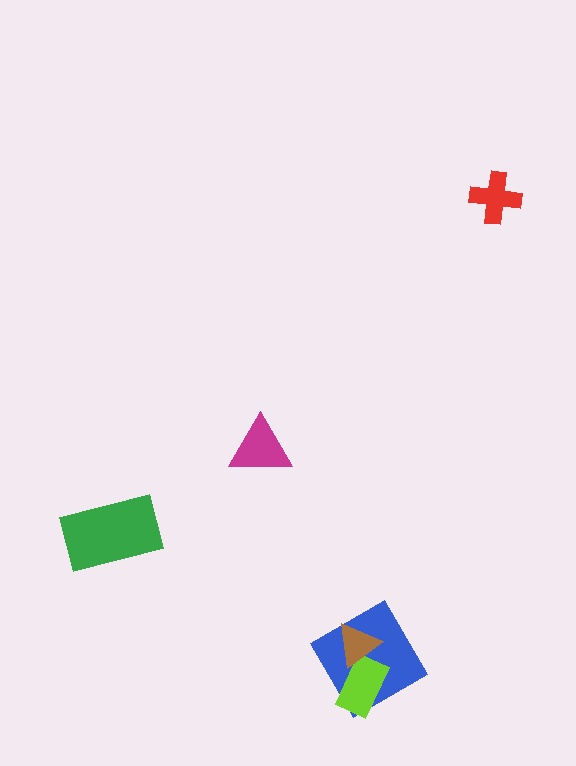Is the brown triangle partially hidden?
No, no other shape covers it.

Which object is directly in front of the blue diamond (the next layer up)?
The lime rectangle is directly in front of the blue diamond.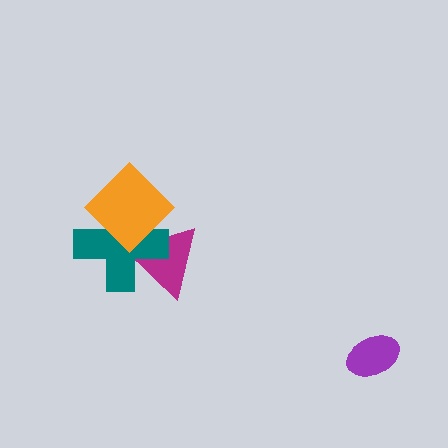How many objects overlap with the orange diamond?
2 objects overlap with the orange diamond.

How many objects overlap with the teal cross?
2 objects overlap with the teal cross.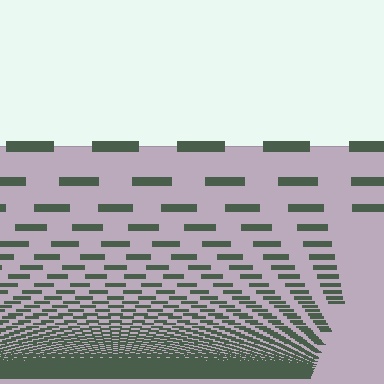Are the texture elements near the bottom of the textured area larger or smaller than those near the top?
Smaller. The gradient is inverted — elements near the bottom are smaller and denser.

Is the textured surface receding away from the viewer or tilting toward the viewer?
The surface appears to tilt toward the viewer. Texture elements get larger and sparser toward the top.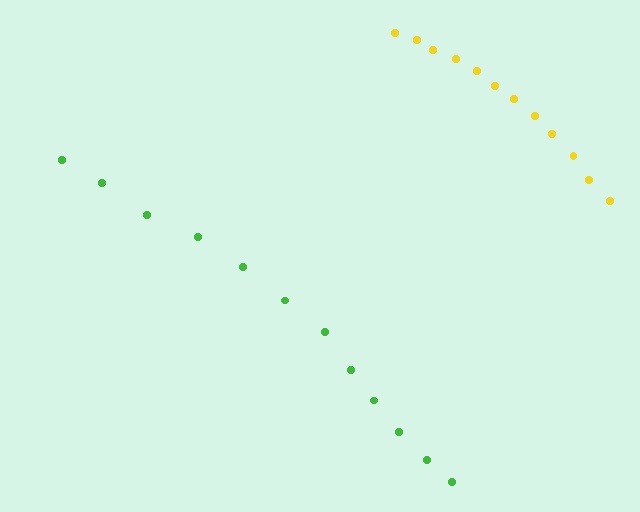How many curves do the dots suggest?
There are 2 distinct paths.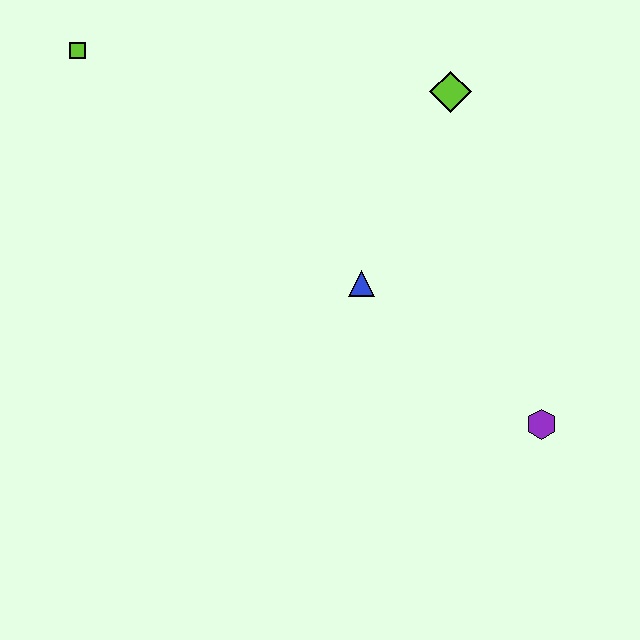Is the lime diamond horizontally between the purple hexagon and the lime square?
Yes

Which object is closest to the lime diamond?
The blue triangle is closest to the lime diamond.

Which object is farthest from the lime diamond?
The lime square is farthest from the lime diamond.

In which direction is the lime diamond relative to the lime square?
The lime diamond is to the right of the lime square.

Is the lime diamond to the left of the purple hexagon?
Yes